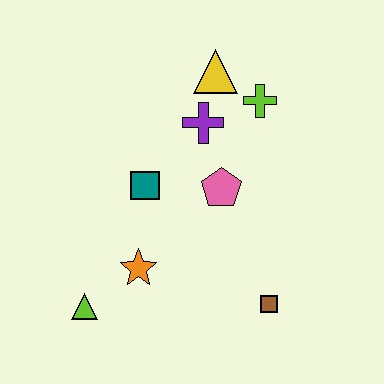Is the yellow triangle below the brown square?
No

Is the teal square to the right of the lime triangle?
Yes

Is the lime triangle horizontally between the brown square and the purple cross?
No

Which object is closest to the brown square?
The pink pentagon is closest to the brown square.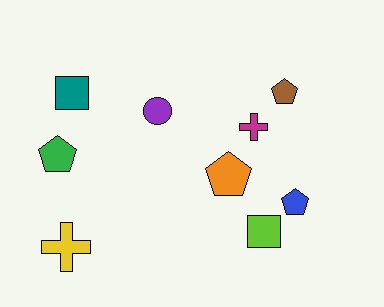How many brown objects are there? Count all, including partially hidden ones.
There is 1 brown object.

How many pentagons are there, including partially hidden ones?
There are 4 pentagons.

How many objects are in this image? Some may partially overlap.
There are 9 objects.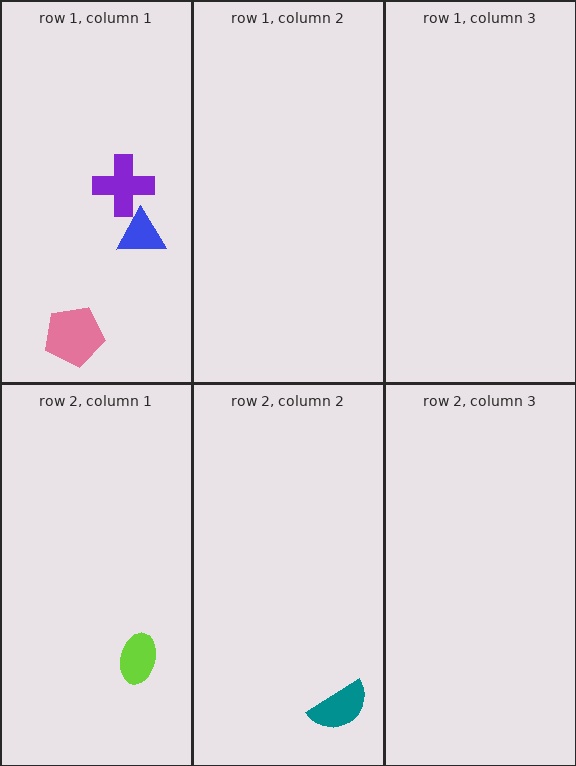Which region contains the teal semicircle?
The row 2, column 2 region.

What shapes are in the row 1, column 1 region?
The pink pentagon, the purple cross, the blue triangle.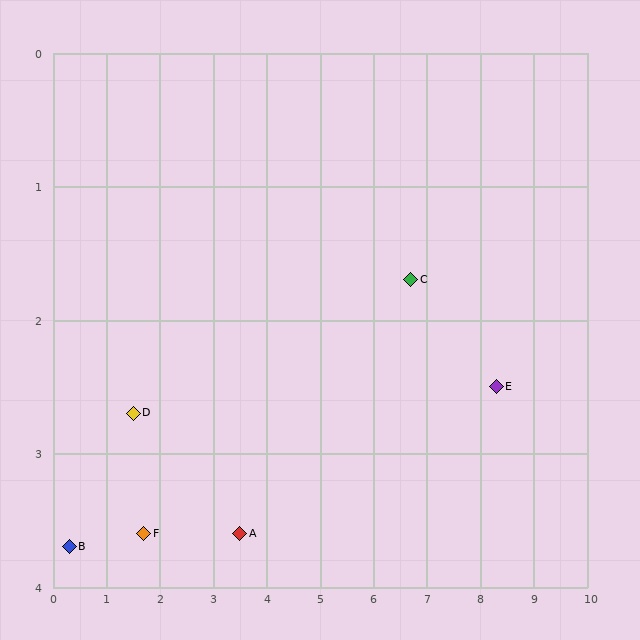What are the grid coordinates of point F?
Point F is at approximately (1.7, 3.6).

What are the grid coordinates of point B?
Point B is at approximately (0.3, 3.7).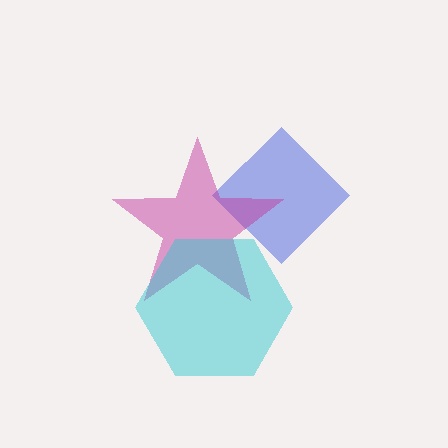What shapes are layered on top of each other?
The layered shapes are: a blue diamond, a magenta star, a cyan hexagon.